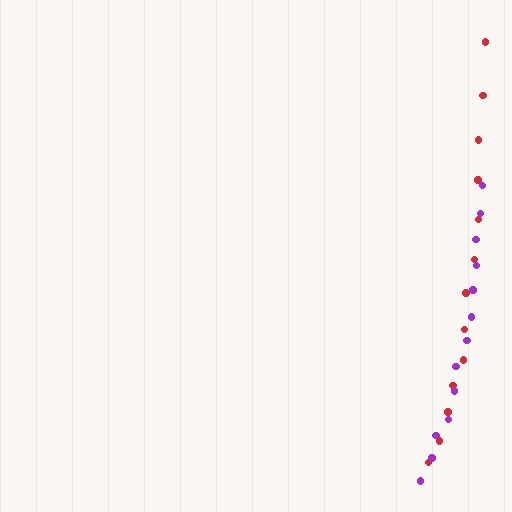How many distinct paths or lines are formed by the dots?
There are 2 distinct paths.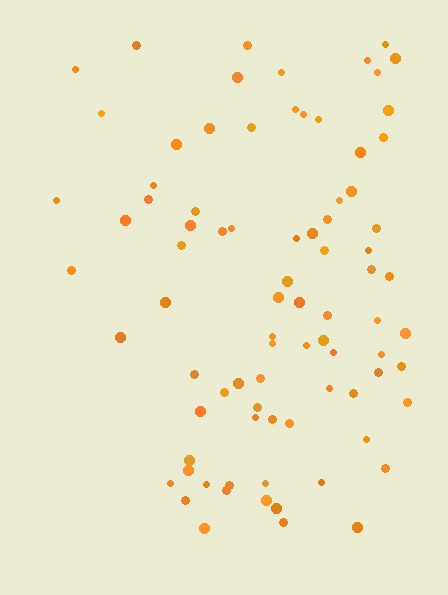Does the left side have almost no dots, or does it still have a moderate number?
Still a moderate number, just noticeably fewer than the right.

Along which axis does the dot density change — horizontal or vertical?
Horizontal.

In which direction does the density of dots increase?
From left to right, with the right side densest.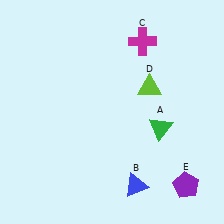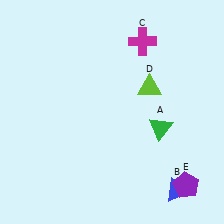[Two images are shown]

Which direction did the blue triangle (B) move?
The blue triangle (B) moved right.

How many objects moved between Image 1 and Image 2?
1 object moved between the two images.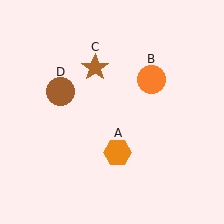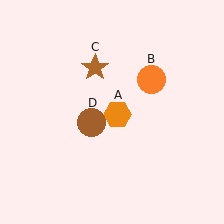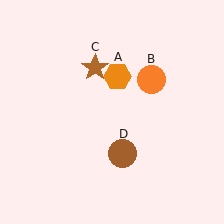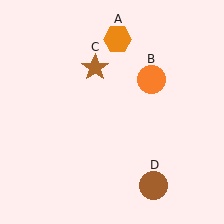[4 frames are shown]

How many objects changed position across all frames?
2 objects changed position: orange hexagon (object A), brown circle (object D).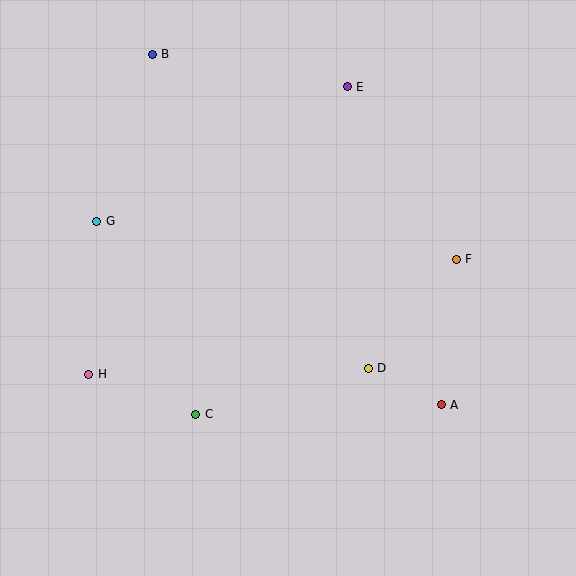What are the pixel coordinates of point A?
Point A is at (441, 405).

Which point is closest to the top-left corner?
Point B is closest to the top-left corner.